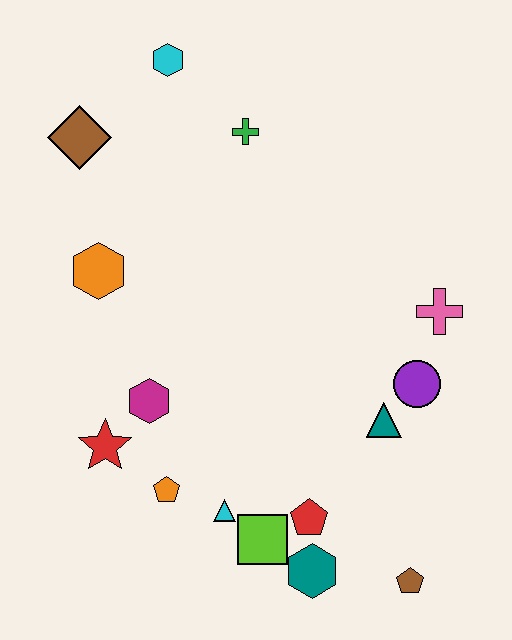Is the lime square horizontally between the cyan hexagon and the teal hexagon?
Yes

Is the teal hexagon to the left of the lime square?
No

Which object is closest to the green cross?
The cyan hexagon is closest to the green cross.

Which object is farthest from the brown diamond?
The brown pentagon is farthest from the brown diamond.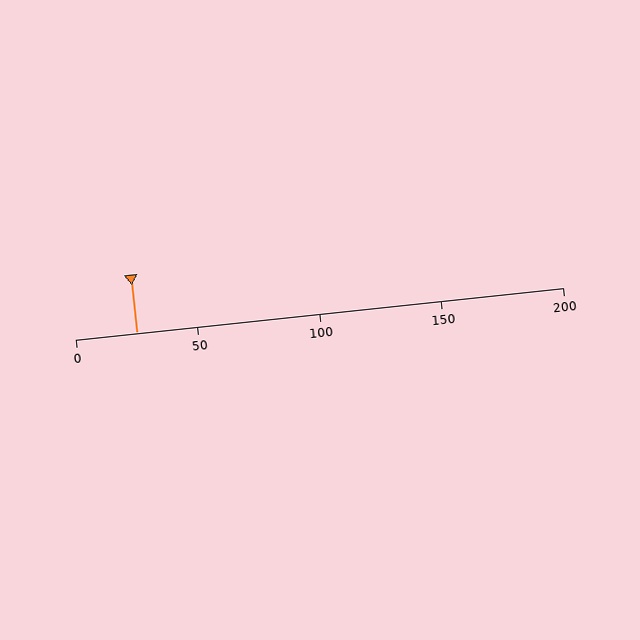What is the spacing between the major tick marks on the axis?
The major ticks are spaced 50 apart.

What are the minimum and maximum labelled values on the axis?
The axis runs from 0 to 200.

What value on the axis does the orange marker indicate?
The marker indicates approximately 25.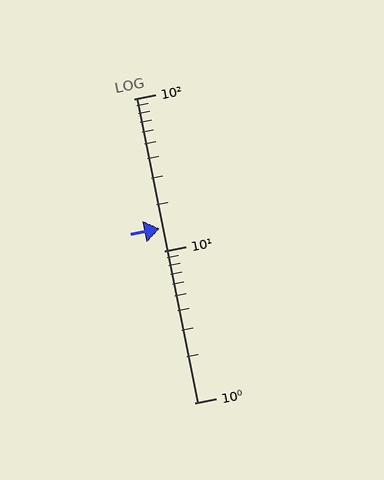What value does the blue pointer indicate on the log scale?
The pointer indicates approximately 14.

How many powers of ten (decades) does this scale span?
The scale spans 2 decades, from 1 to 100.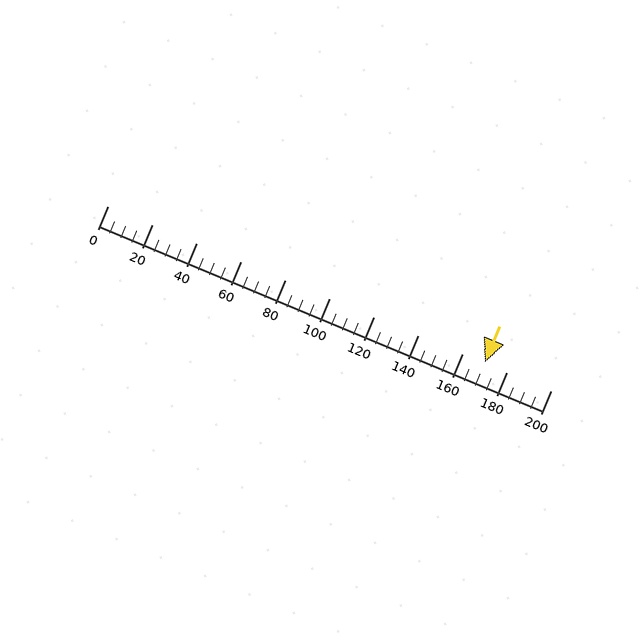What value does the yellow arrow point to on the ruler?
The yellow arrow points to approximately 170.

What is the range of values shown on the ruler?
The ruler shows values from 0 to 200.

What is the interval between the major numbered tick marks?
The major tick marks are spaced 20 units apart.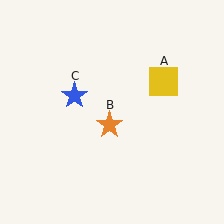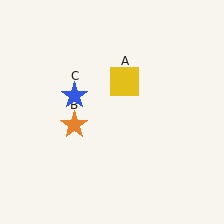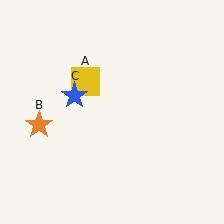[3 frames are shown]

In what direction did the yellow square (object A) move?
The yellow square (object A) moved left.